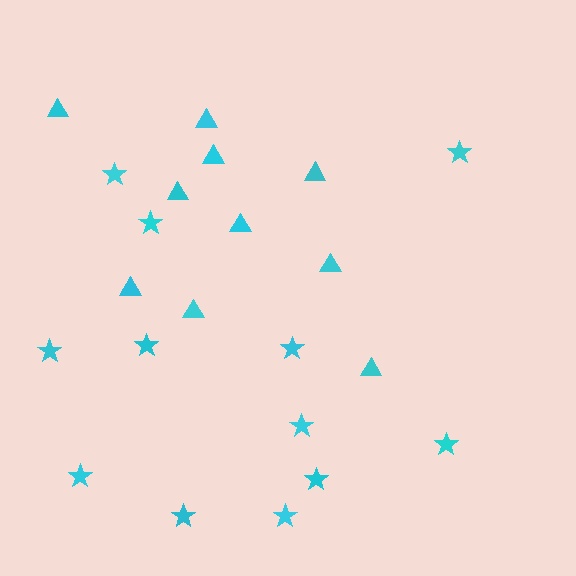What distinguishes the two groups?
There are 2 groups: one group of stars (12) and one group of triangles (10).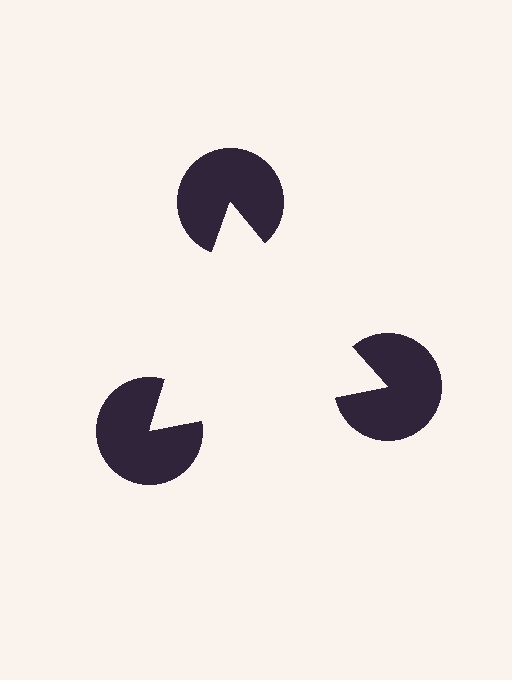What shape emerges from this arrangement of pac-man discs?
An illusory triangle — its edges are inferred from the aligned wedge cuts in the pac-man discs, not physically drawn.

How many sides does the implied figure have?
3 sides.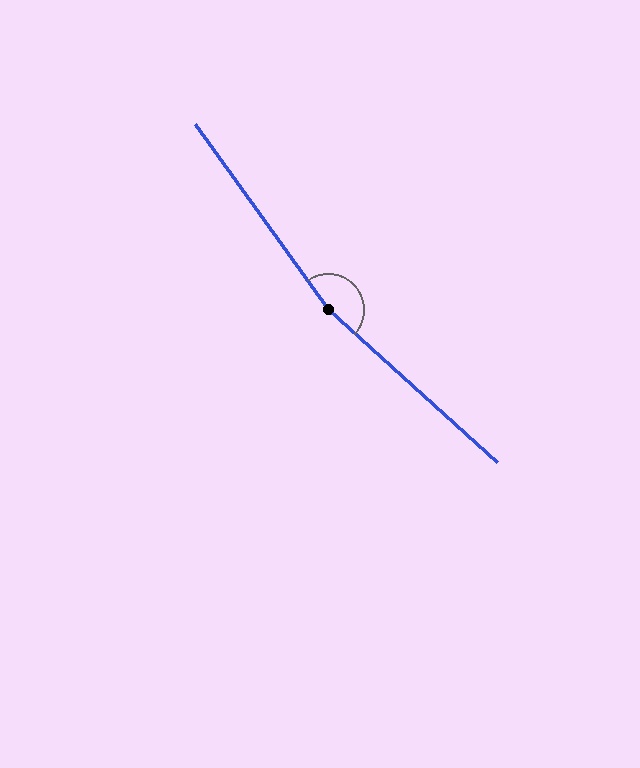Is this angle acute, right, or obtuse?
It is obtuse.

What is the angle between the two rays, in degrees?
Approximately 168 degrees.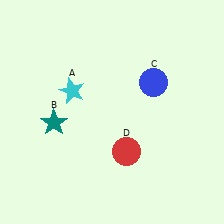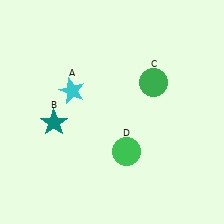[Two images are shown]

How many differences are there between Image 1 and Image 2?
There are 2 differences between the two images.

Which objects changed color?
C changed from blue to green. D changed from red to green.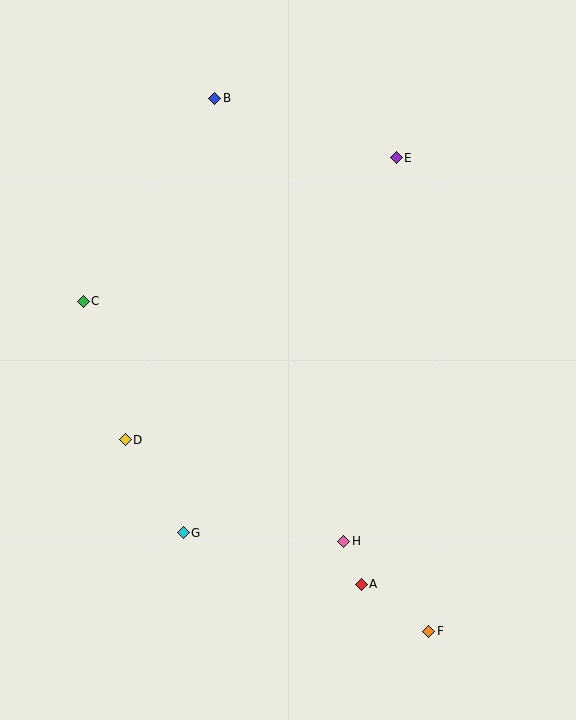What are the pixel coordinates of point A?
Point A is at (361, 584).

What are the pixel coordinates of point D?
Point D is at (125, 440).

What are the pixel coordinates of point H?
Point H is at (344, 541).